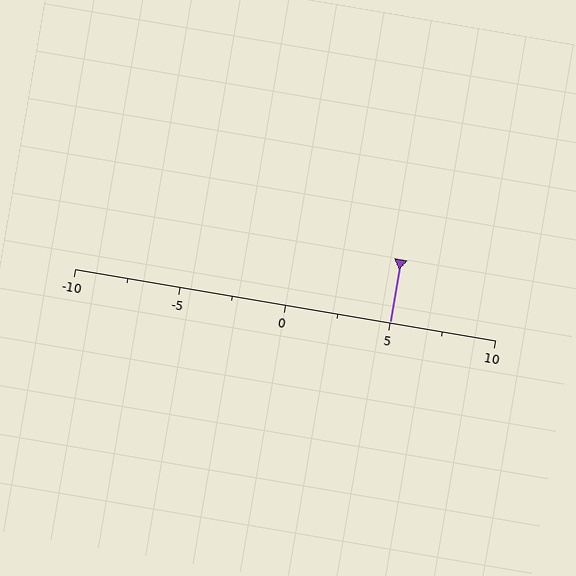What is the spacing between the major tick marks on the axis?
The major ticks are spaced 5 apart.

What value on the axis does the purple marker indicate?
The marker indicates approximately 5.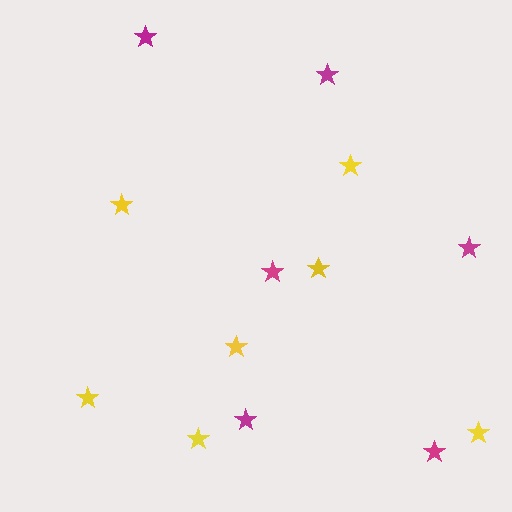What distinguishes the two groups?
There are 2 groups: one group of magenta stars (6) and one group of yellow stars (7).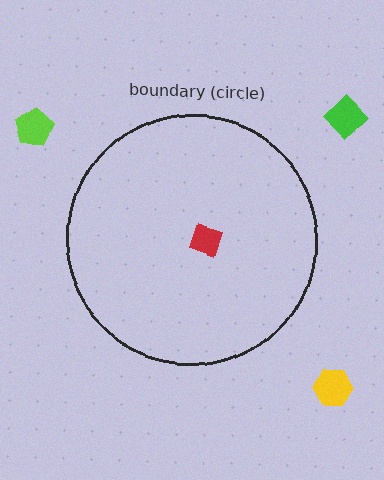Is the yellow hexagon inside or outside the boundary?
Outside.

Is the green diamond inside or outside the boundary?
Outside.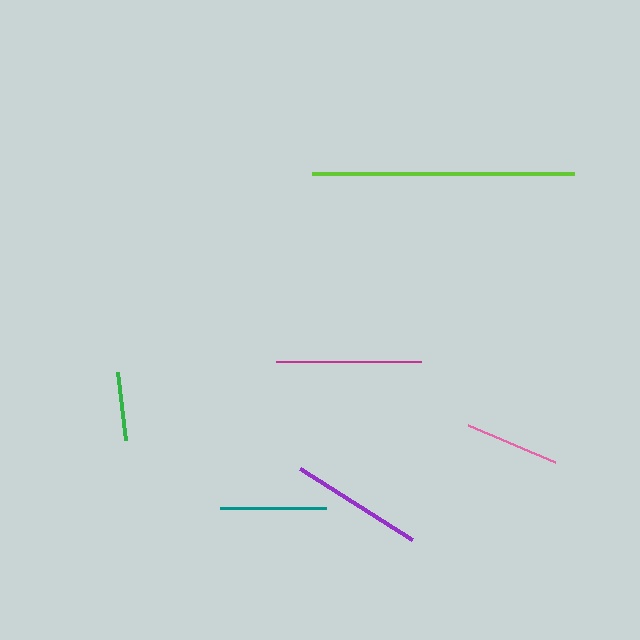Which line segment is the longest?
The lime line is the longest at approximately 262 pixels.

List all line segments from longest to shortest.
From longest to shortest: lime, magenta, purple, teal, pink, green.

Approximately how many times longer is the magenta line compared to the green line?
The magenta line is approximately 2.1 times the length of the green line.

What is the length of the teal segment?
The teal segment is approximately 106 pixels long.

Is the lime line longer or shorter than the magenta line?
The lime line is longer than the magenta line.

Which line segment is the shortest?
The green line is the shortest at approximately 68 pixels.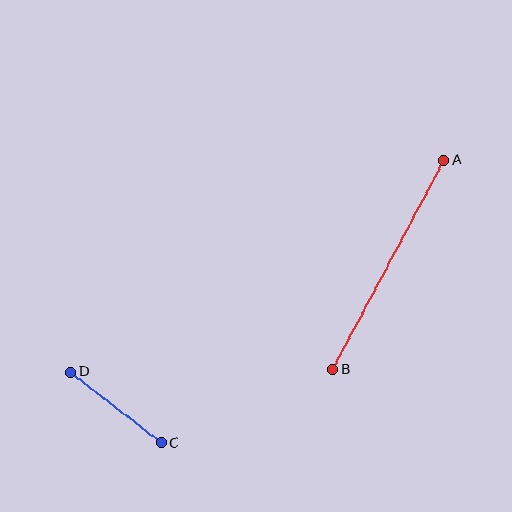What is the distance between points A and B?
The distance is approximately 237 pixels.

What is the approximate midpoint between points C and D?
The midpoint is at approximately (116, 407) pixels.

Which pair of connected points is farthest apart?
Points A and B are farthest apart.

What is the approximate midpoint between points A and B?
The midpoint is at approximately (388, 265) pixels.